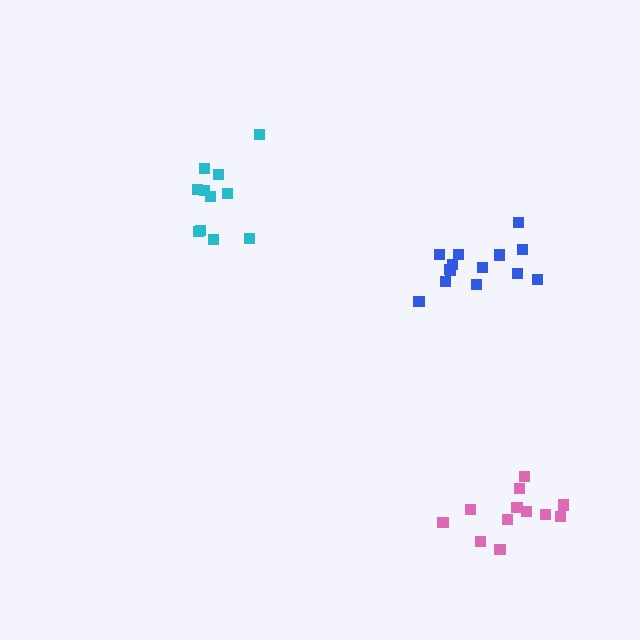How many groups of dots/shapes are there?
There are 3 groups.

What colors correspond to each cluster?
The clusters are colored: cyan, blue, pink.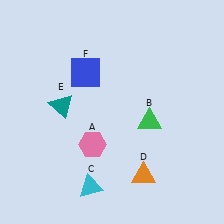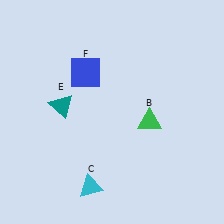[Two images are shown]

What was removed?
The pink hexagon (A), the orange triangle (D) were removed in Image 2.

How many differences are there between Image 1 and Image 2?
There are 2 differences between the two images.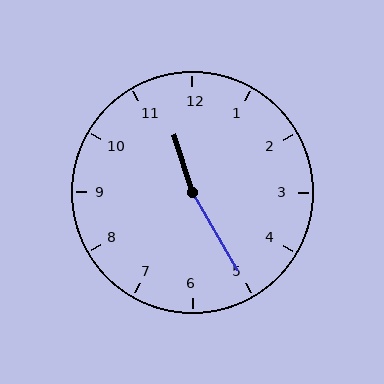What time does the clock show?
11:25.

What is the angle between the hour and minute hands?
Approximately 168 degrees.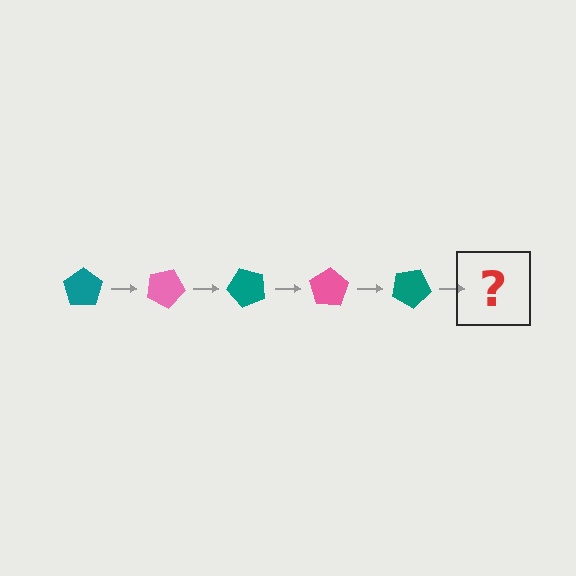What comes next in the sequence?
The next element should be a pink pentagon, rotated 125 degrees from the start.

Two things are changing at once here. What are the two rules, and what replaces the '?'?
The two rules are that it rotates 25 degrees each step and the color cycles through teal and pink. The '?' should be a pink pentagon, rotated 125 degrees from the start.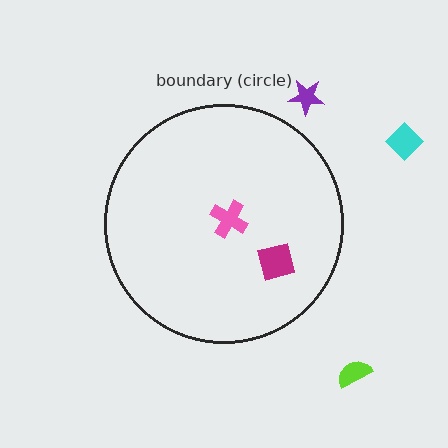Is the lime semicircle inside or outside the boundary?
Outside.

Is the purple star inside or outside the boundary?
Outside.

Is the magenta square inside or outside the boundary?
Inside.